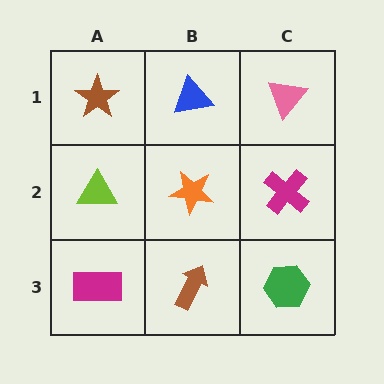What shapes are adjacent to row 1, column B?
An orange star (row 2, column B), a brown star (row 1, column A), a pink triangle (row 1, column C).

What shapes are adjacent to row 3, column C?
A magenta cross (row 2, column C), a brown arrow (row 3, column B).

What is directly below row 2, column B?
A brown arrow.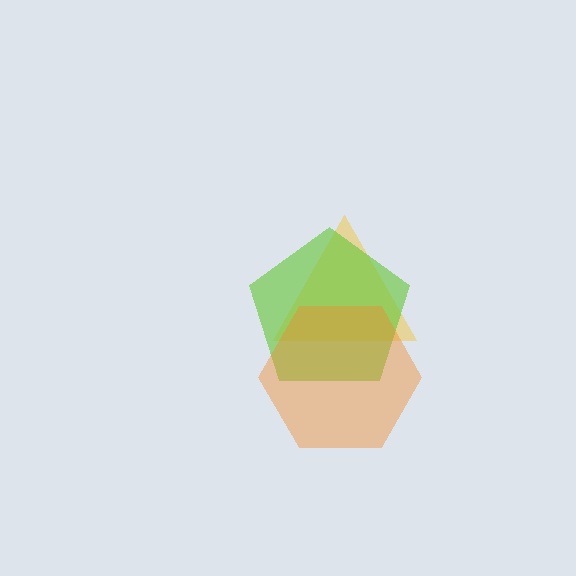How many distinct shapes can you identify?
There are 3 distinct shapes: a yellow triangle, a lime pentagon, an orange hexagon.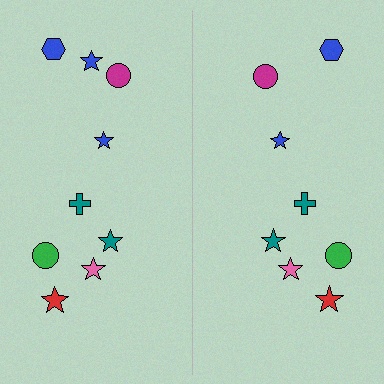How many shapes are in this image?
There are 17 shapes in this image.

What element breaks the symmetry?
A blue star is missing from the right side.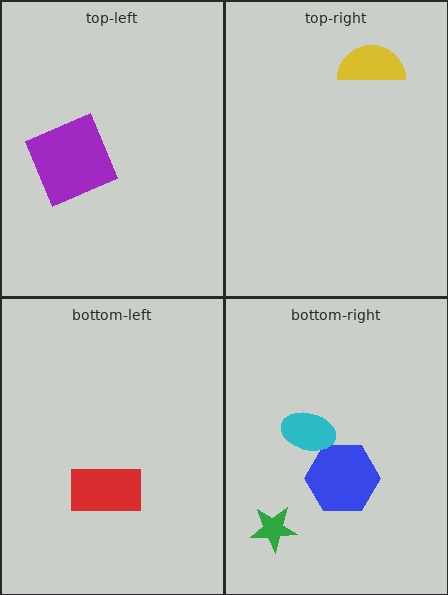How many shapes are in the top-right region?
1.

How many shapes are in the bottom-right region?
3.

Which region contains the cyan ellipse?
The bottom-right region.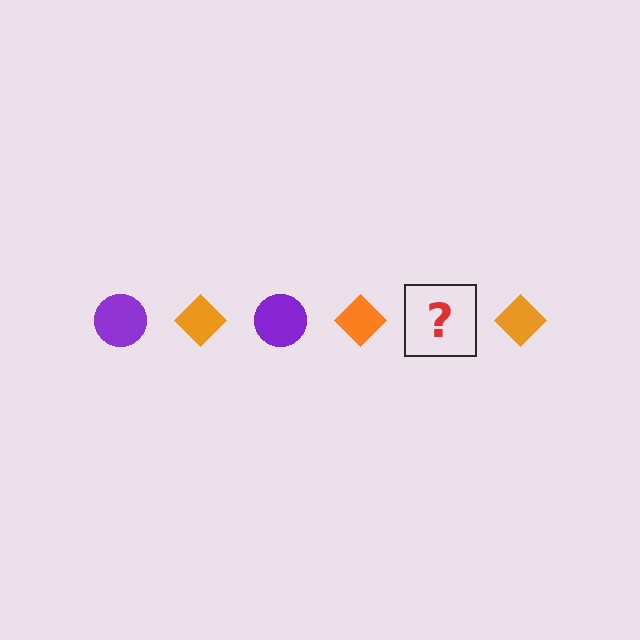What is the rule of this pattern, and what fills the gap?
The rule is that the pattern alternates between purple circle and orange diamond. The gap should be filled with a purple circle.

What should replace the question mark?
The question mark should be replaced with a purple circle.